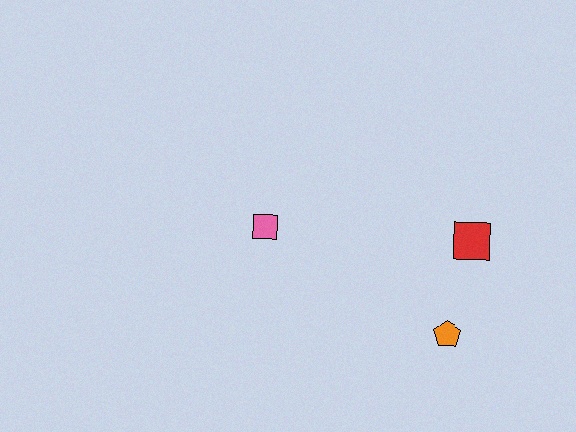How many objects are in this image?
There are 3 objects.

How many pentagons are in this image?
There is 1 pentagon.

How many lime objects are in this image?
There are no lime objects.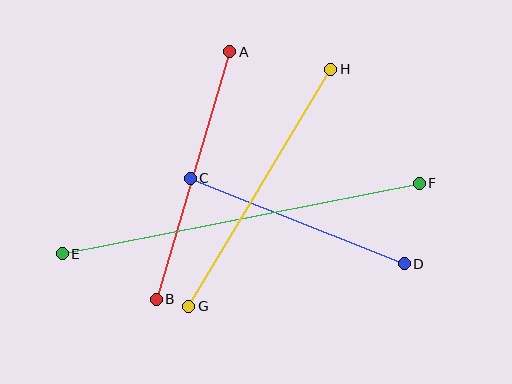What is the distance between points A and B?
The distance is approximately 258 pixels.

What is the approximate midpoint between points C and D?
The midpoint is at approximately (297, 221) pixels.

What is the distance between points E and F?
The distance is approximately 364 pixels.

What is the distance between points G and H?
The distance is approximately 276 pixels.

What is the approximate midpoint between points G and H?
The midpoint is at approximately (260, 188) pixels.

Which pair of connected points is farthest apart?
Points E and F are farthest apart.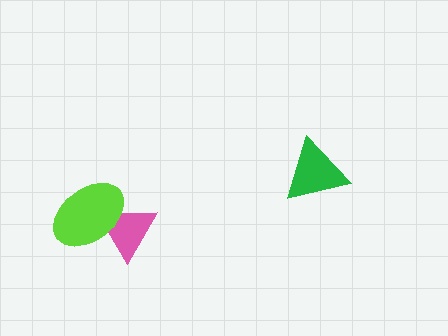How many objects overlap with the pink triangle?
1 object overlaps with the pink triangle.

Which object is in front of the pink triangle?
The lime ellipse is in front of the pink triangle.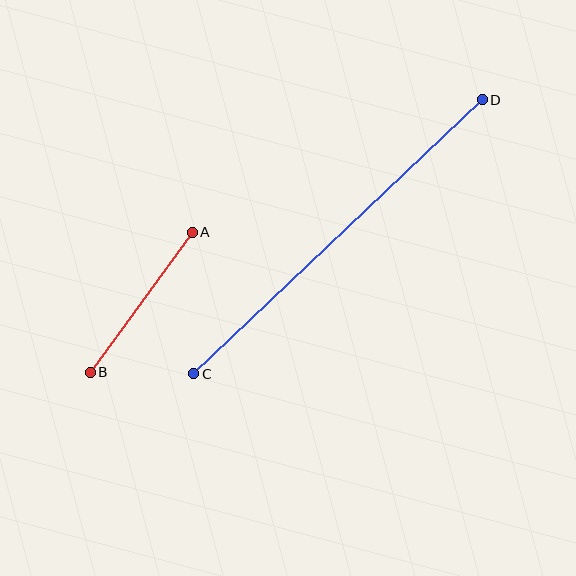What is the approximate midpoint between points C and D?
The midpoint is at approximately (338, 237) pixels.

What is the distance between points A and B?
The distance is approximately 173 pixels.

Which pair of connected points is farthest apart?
Points C and D are farthest apart.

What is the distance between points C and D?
The distance is approximately 398 pixels.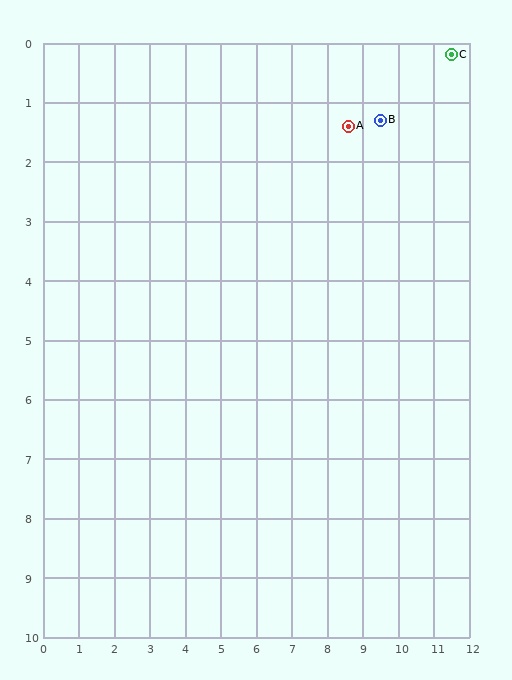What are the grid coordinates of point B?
Point B is at approximately (9.5, 1.3).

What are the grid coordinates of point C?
Point C is at approximately (11.5, 0.2).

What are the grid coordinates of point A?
Point A is at approximately (8.6, 1.4).